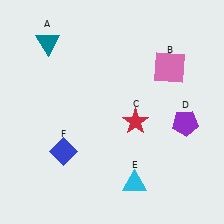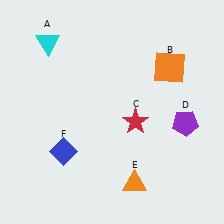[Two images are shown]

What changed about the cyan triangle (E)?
In Image 1, E is cyan. In Image 2, it changed to orange.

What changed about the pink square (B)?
In Image 1, B is pink. In Image 2, it changed to orange.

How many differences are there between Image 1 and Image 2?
There are 3 differences between the two images.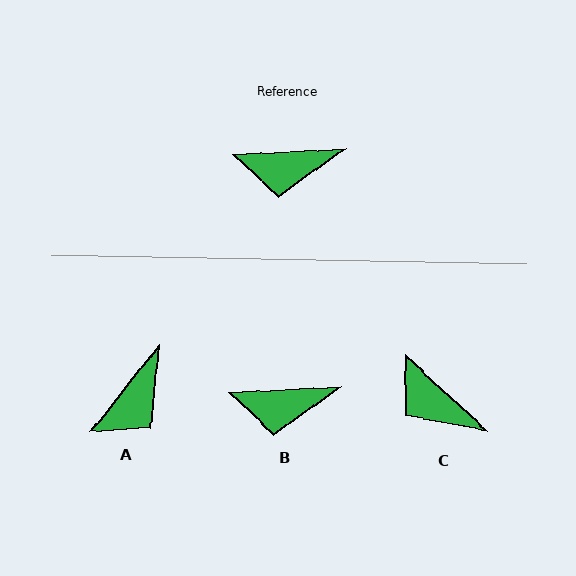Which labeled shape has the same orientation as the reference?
B.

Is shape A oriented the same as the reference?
No, it is off by about 48 degrees.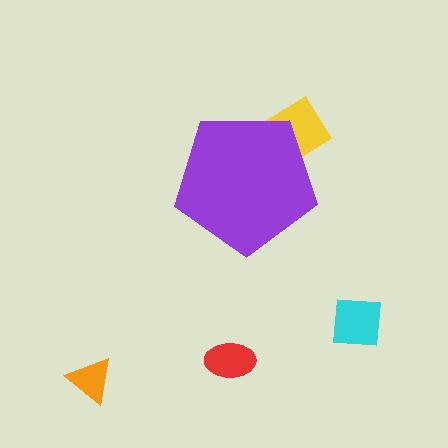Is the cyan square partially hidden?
No, the cyan square is fully visible.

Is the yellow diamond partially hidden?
Yes, the yellow diamond is partially hidden behind the purple pentagon.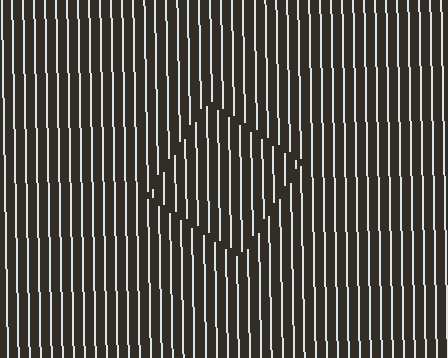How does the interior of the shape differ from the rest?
The interior of the shape contains the same grating, shifted by half a period — the contour is defined by the phase discontinuity where line-ends from the inner and outer gratings abut.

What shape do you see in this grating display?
An illusory square. The interior of the shape contains the same grating, shifted by half a period — the contour is defined by the phase discontinuity where line-ends from the inner and outer gratings abut.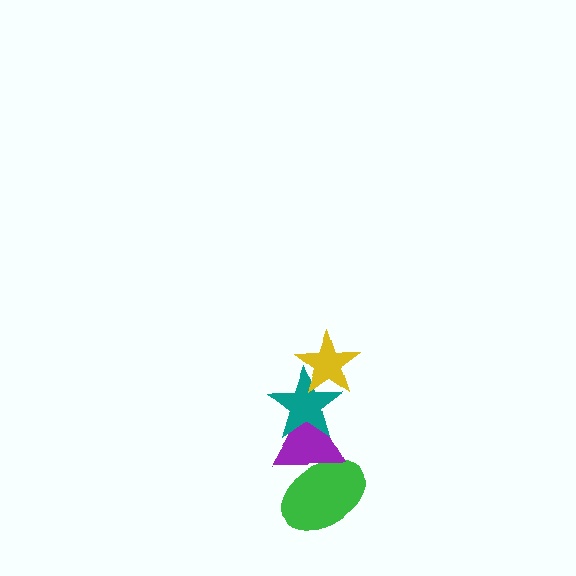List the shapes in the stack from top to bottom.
From top to bottom: the yellow star, the teal star, the purple triangle, the green ellipse.